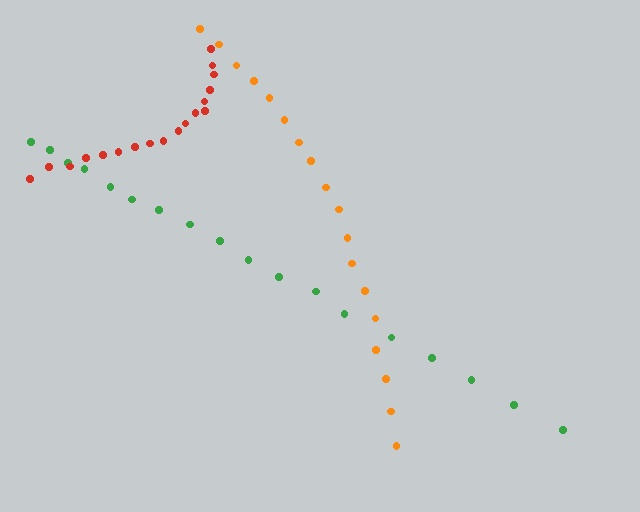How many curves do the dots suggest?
There are 3 distinct paths.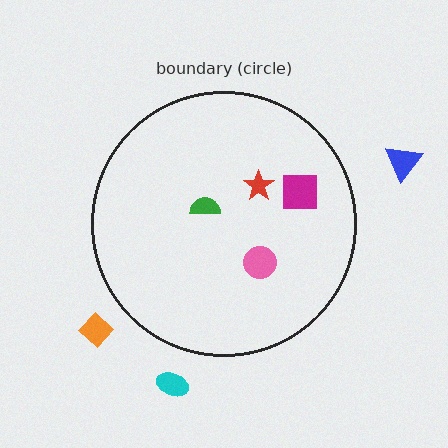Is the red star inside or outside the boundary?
Inside.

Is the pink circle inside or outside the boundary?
Inside.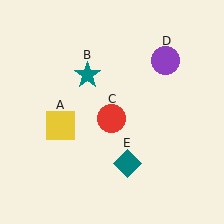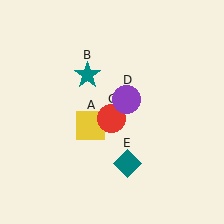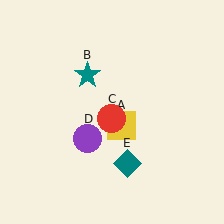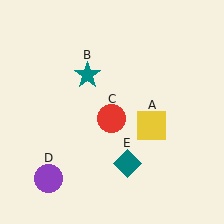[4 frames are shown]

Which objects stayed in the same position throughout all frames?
Teal star (object B) and red circle (object C) and teal diamond (object E) remained stationary.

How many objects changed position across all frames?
2 objects changed position: yellow square (object A), purple circle (object D).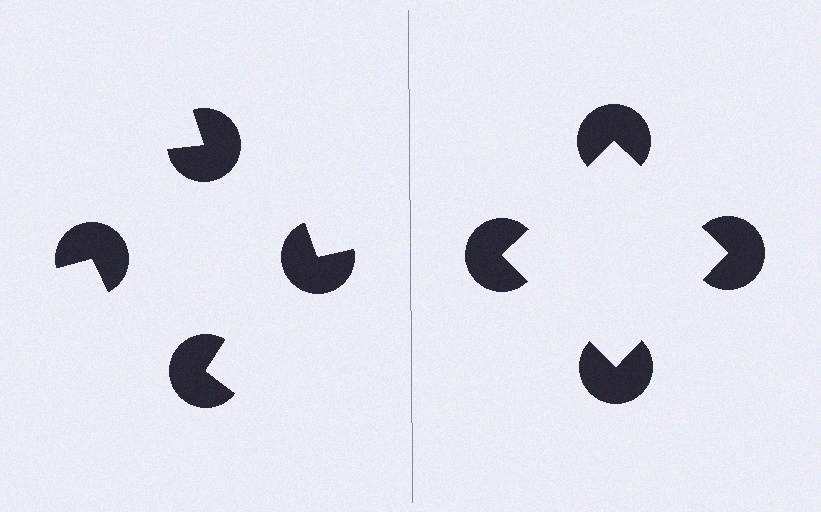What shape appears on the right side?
An illusory square.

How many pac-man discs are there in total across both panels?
8 — 4 on each side.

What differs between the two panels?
The pac-man discs are positioned identically on both sides; only the wedge orientations differ. On the right they align to a square; on the left they are misaligned.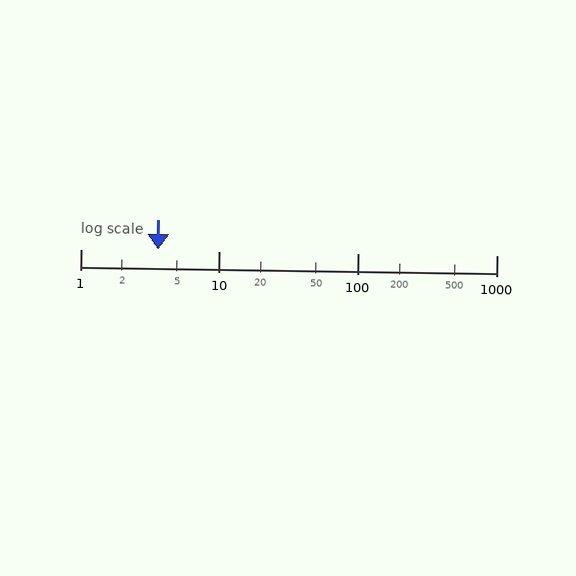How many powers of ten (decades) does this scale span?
The scale spans 3 decades, from 1 to 1000.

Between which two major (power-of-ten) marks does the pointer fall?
The pointer is between 1 and 10.